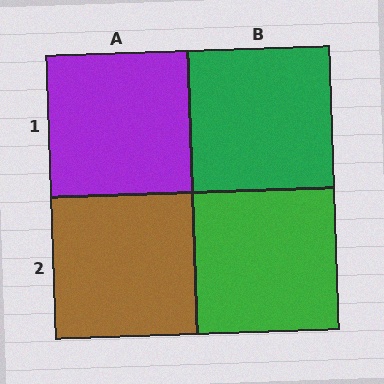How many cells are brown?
1 cell is brown.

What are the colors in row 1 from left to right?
Purple, green.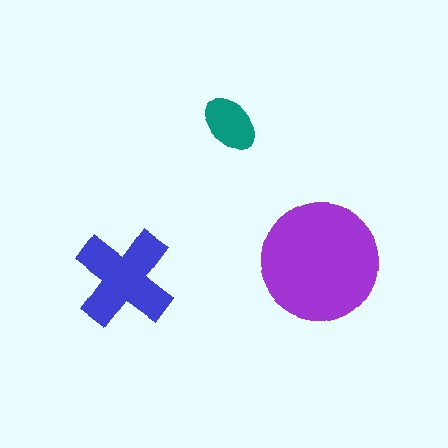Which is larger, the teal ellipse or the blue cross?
The blue cross.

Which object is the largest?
The purple circle.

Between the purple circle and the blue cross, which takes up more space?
The purple circle.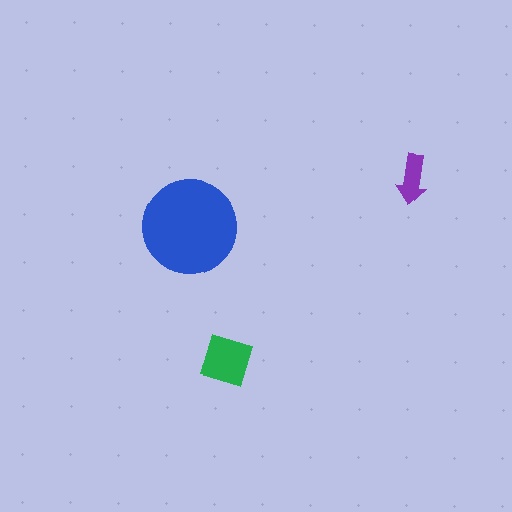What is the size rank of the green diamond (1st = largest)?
2nd.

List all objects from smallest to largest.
The purple arrow, the green diamond, the blue circle.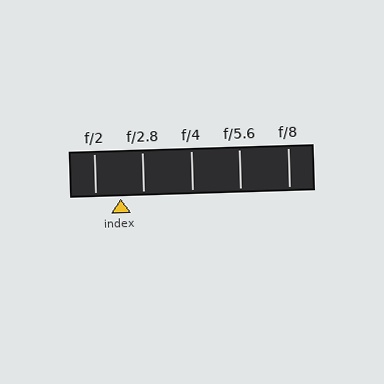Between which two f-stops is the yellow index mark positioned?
The index mark is between f/2 and f/2.8.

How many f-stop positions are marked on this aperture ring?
There are 5 f-stop positions marked.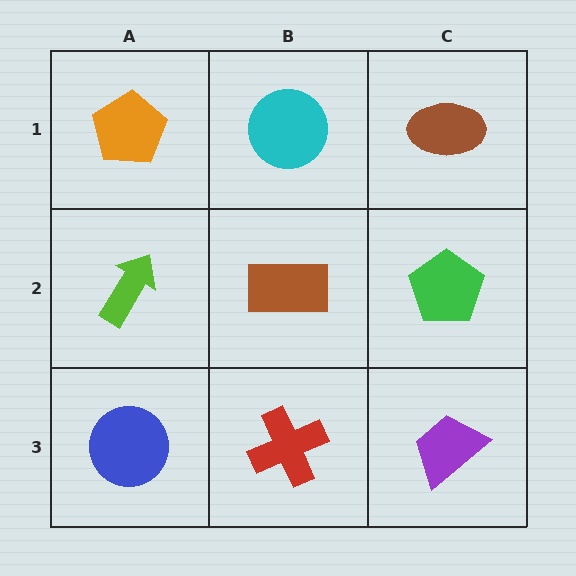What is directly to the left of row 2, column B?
A lime arrow.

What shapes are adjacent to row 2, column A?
An orange pentagon (row 1, column A), a blue circle (row 3, column A), a brown rectangle (row 2, column B).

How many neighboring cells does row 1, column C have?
2.